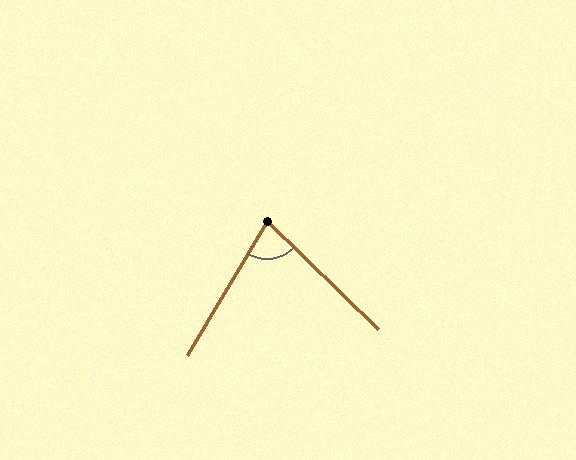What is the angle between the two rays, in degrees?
Approximately 77 degrees.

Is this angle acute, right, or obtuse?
It is acute.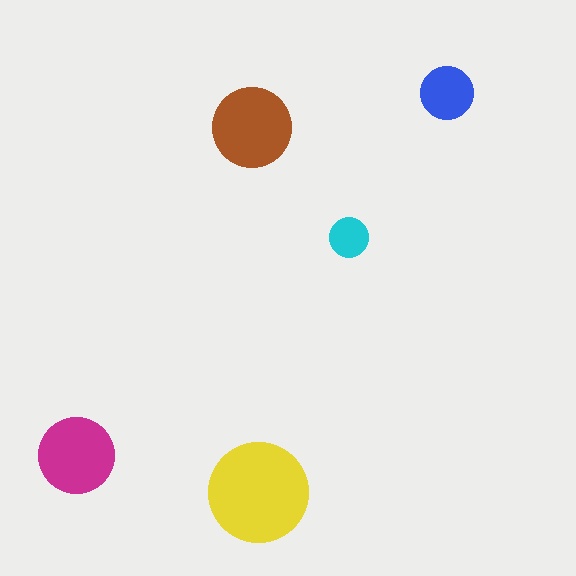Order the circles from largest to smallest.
the yellow one, the brown one, the magenta one, the blue one, the cyan one.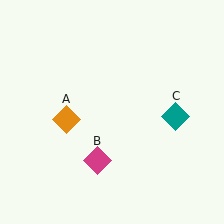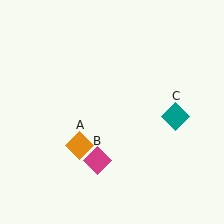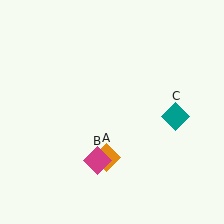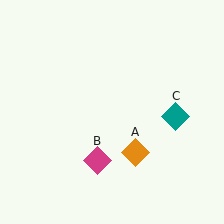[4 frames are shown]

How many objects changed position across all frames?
1 object changed position: orange diamond (object A).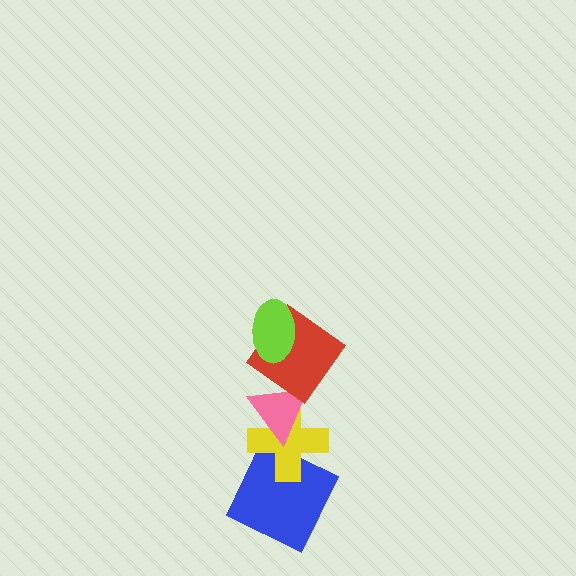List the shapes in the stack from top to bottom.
From top to bottom: the lime ellipse, the red diamond, the pink triangle, the yellow cross, the blue square.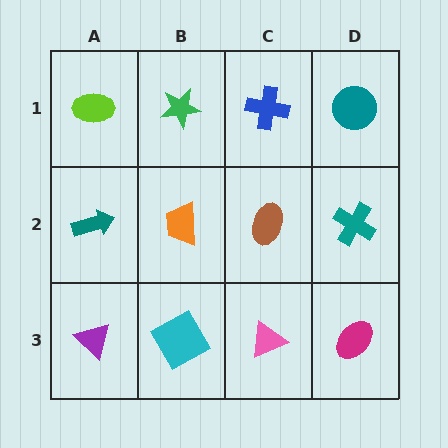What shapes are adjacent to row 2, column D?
A teal circle (row 1, column D), a magenta ellipse (row 3, column D), a brown ellipse (row 2, column C).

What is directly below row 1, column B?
An orange trapezoid.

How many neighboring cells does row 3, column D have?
2.